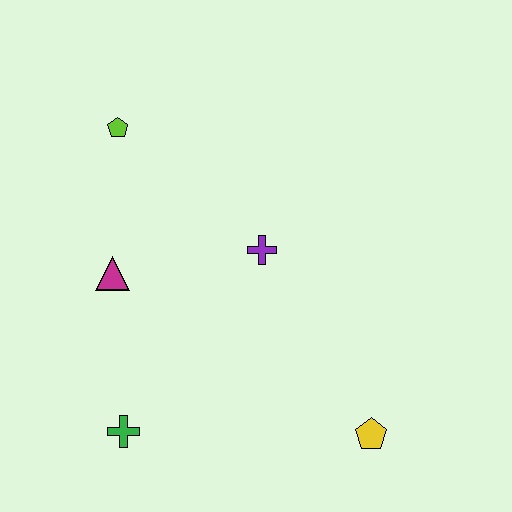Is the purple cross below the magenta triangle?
No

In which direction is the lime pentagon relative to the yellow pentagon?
The lime pentagon is above the yellow pentagon.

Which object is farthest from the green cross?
The lime pentagon is farthest from the green cross.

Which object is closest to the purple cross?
The magenta triangle is closest to the purple cross.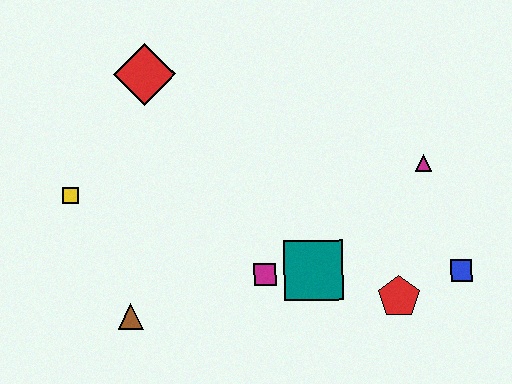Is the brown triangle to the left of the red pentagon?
Yes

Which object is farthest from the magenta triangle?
The yellow square is farthest from the magenta triangle.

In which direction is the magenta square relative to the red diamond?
The magenta square is below the red diamond.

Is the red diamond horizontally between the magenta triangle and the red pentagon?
No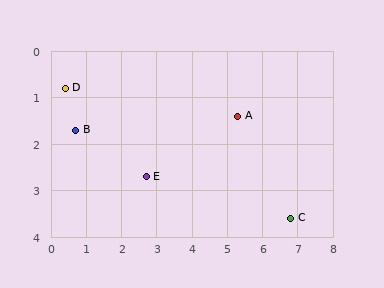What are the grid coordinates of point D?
Point D is at approximately (0.4, 0.8).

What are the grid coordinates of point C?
Point C is at approximately (6.8, 3.6).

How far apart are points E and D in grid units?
Points E and D are about 3.0 grid units apart.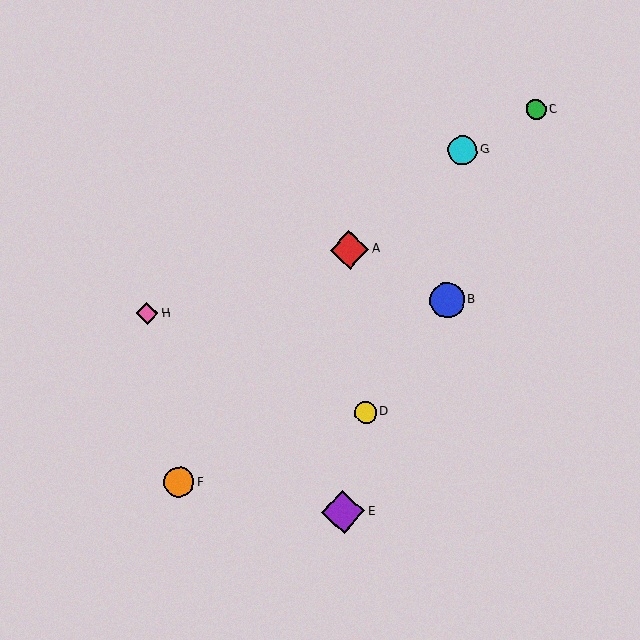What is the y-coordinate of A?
Object A is at y≈250.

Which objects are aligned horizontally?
Objects B, H are aligned horizontally.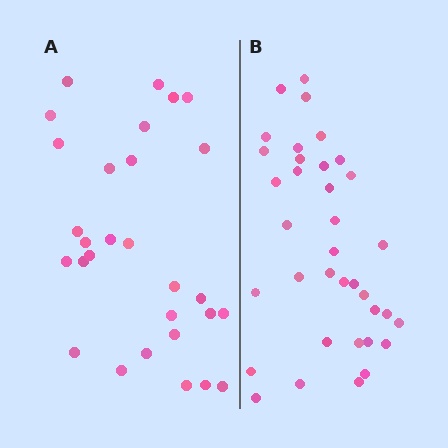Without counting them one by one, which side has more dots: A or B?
Region B (the right region) has more dots.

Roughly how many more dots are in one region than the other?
Region B has roughly 8 or so more dots than region A.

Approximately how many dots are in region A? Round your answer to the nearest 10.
About 30 dots. (The exact count is 29, which rounds to 30.)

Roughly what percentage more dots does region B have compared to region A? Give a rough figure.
About 25% more.